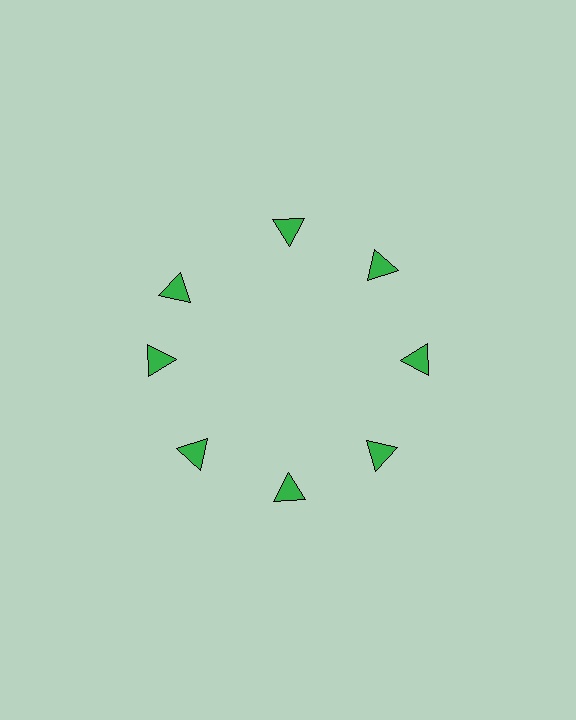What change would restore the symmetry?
The symmetry would be restored by rotating it back into even spacing with its neighbors so that all 8 triangles sit at equal angles and equal distance from the center.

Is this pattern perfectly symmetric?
No. The 8 green triangles are arranged in a ring, but one element near the 10 o'clock position is rotated out of alignment along the ring, breaking the 8-fold rotational symmetry.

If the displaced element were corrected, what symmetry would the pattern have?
It would have 8-fold rotational symmetry — the pattern would map onto itself every 45 degrees.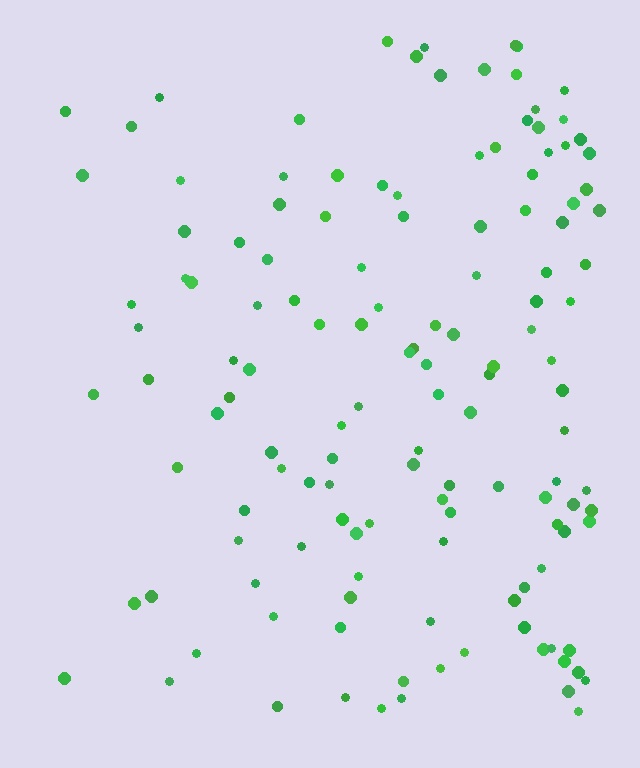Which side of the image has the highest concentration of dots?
The right.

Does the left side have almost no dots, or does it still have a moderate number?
Still a moderate number, just noticeably fewer than the right.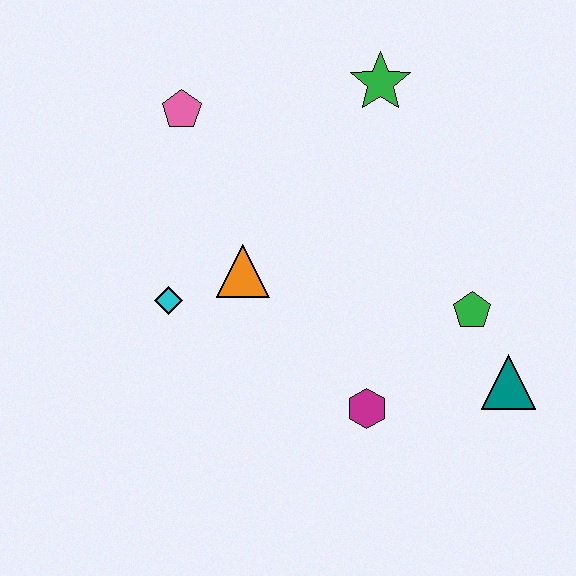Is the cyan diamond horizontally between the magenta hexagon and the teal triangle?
No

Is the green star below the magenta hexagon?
No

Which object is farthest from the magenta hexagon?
The pink pentagon is farthest from the magenta hexagon.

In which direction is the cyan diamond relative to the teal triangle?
The cyan diamond is to the left of the teal triangle.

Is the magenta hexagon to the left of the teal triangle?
Yes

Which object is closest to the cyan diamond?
The orange triangle is closest to the cyan diamond.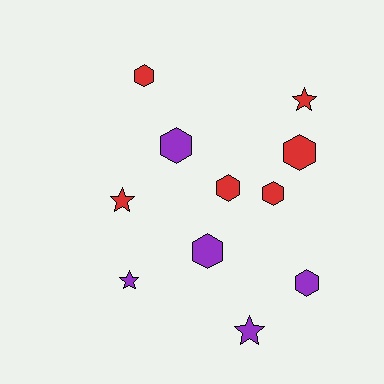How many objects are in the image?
There are 11 objects.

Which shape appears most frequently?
Hexagon, with 7 objects.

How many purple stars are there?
There are 2 purple stars.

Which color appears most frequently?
Red, with 6 objects.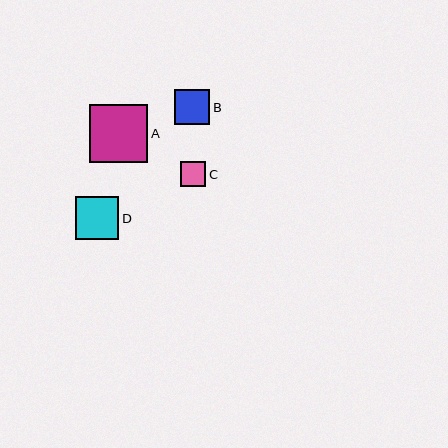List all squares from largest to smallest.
From largest to smallest: A, D, B, C.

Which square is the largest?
Square A is the largest with a size of approximately 58 pixels.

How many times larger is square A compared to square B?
Square A is approximately 1.7 times the size of square B.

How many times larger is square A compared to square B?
Square A is approximately 1.7 times the size of square B.